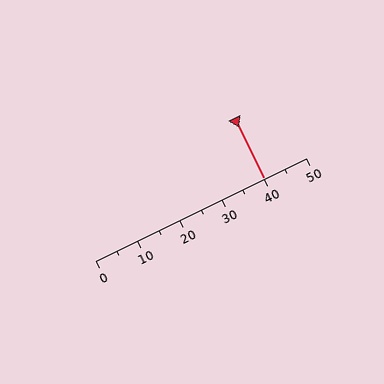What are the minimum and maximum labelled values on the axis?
The axis runs from 0 to 50.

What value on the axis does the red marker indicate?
The marker indicates approximately 40.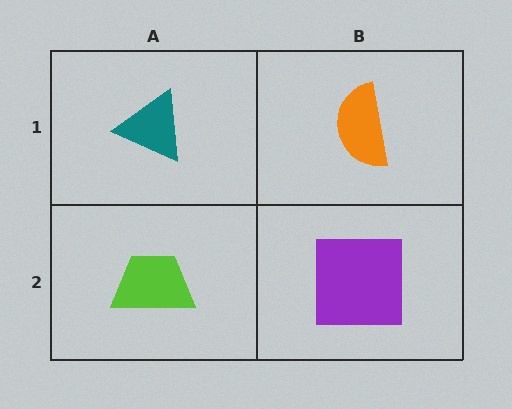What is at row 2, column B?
A purple square.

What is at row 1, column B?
An orange semicircle.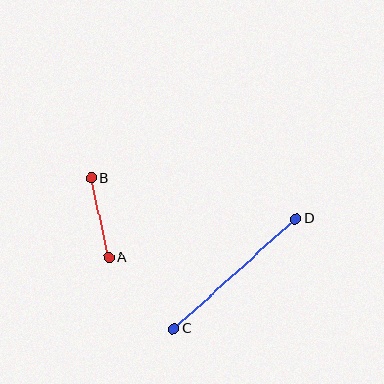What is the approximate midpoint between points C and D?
The midpoint is at approximately (235, 274) pixels.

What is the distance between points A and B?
The distance is approximately 81 pixels.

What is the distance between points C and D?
The distance is approximately 164 pixels.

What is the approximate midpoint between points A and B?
The midpoint is at approximately (100, 218) pixels.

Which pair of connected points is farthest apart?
Points C and D are farthest apart.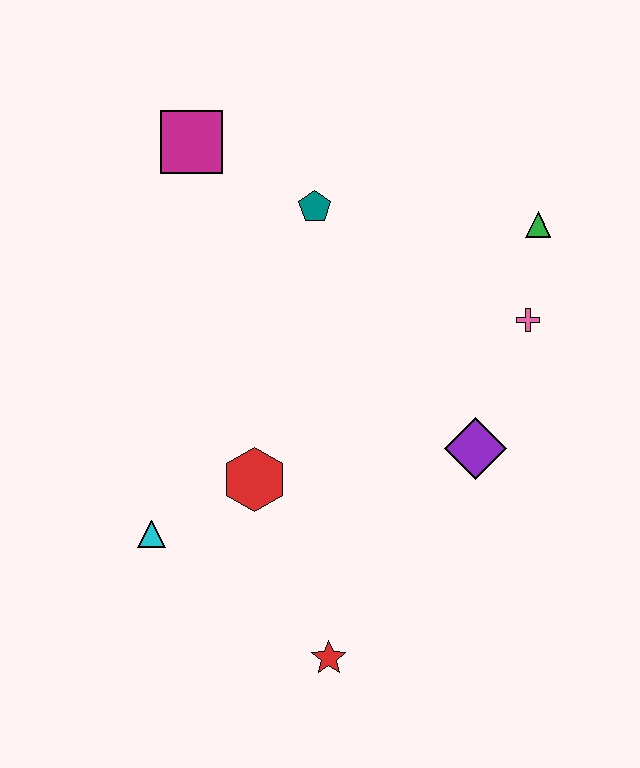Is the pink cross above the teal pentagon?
No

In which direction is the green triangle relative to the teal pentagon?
The green triangle is to the right of the teal pentagon.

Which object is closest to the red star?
The red hexagon is closest to the red star.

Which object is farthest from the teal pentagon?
The red star is farthest from the teal pentagon.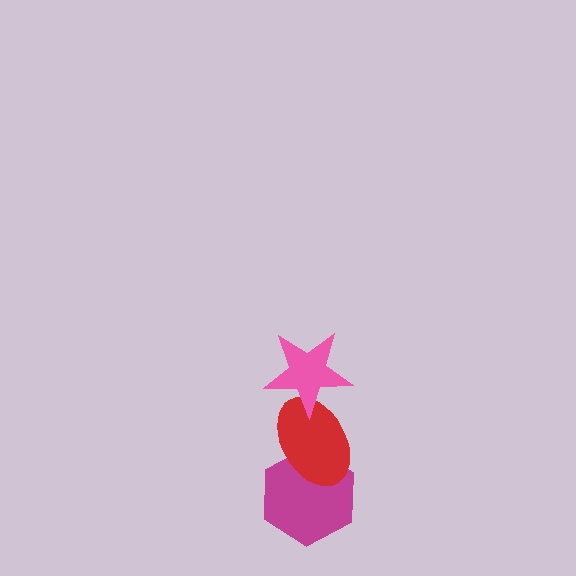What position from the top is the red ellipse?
The red ellipse is 2nd from the top.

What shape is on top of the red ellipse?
The pink star is on top of the red ellipse.